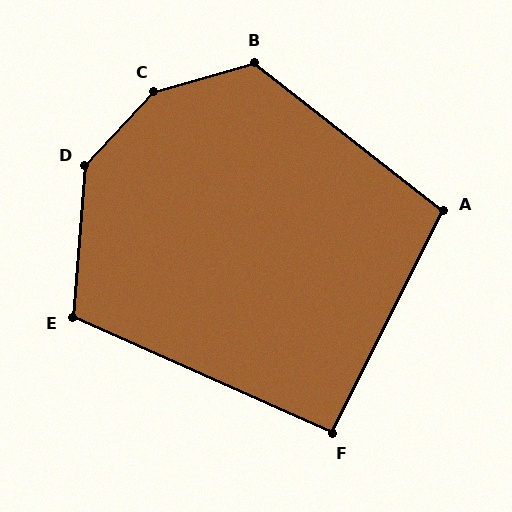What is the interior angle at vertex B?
Approximately 126 degrees (obtuse).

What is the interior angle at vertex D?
Approximately 142 degrees (obtuse).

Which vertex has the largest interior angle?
C, at approximately 149 degrees.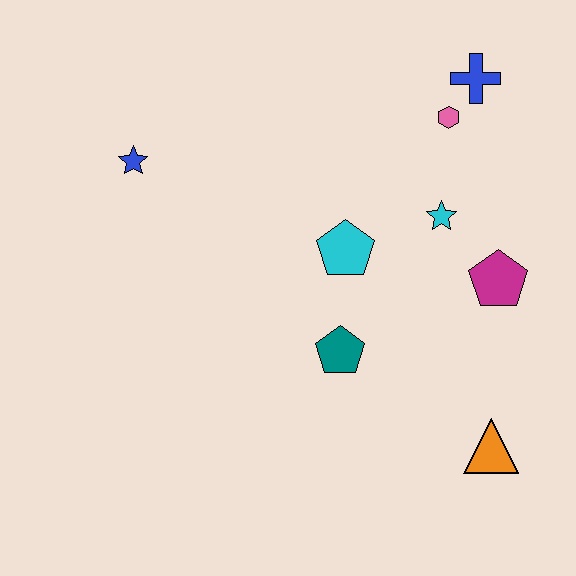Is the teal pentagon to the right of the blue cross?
No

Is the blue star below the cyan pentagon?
No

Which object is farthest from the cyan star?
The blue star is farthest from the cyan star.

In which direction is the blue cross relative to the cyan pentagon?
The blue cross is above the cyan pentagon.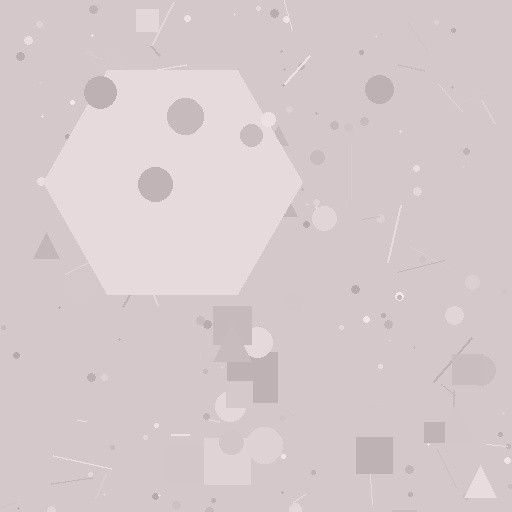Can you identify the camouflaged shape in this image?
The camouflaged shape is a hexagon.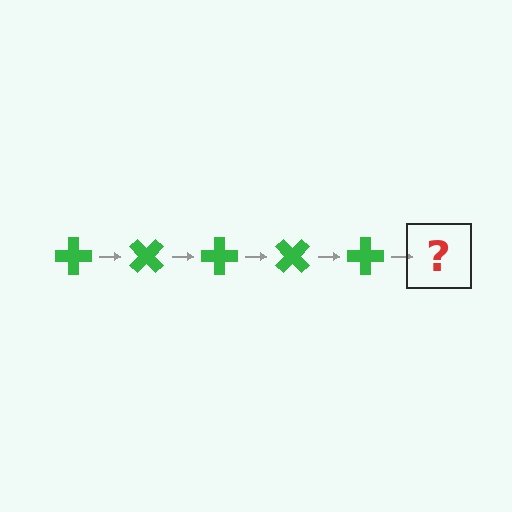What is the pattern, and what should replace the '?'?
The pattern is that the cross rotates 45 degrees each step. The '?' should be a green cross rotated 225 degrees.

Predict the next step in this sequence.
The next step is a green cross rotated 225 degrees.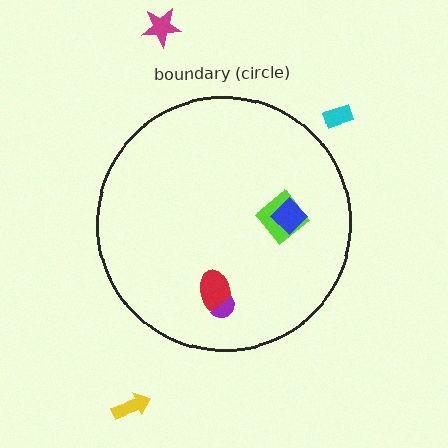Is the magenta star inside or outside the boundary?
Outside.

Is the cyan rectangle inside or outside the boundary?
Outside.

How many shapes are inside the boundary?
4 inside, 3 outside.